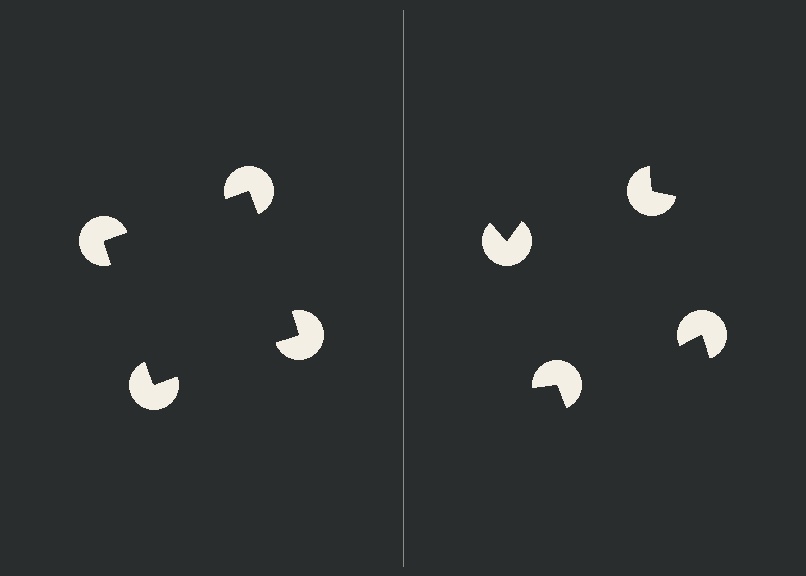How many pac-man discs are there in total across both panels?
8 — 4 on each side.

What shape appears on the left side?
An illusory square.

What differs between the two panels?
The pac-man discs are positioned identically on both sides; only the wedge orientations differ. On the left they align to a square; on the right they are misaligned.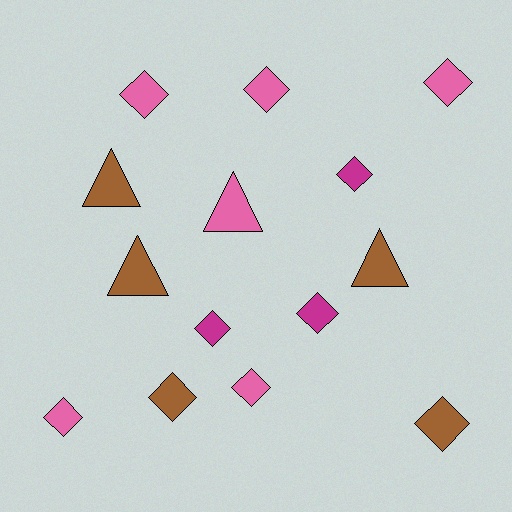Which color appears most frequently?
Pink, with 6 objects.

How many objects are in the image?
There are 14 objects.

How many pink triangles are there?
There is 1 pink triangle.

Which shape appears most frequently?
Diamond, with 10 objects.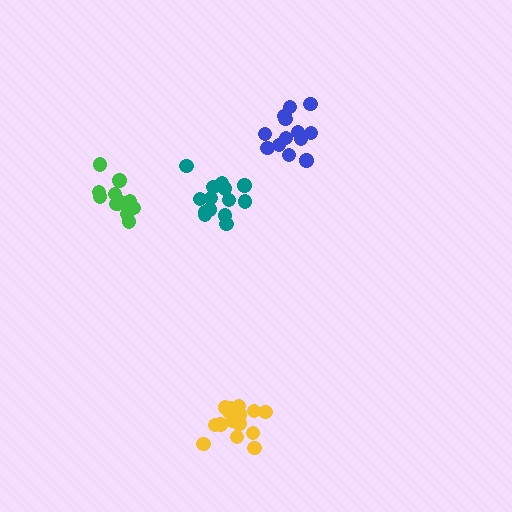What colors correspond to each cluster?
The clusters are colored: yellow, green, blue, teal.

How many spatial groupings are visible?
There are 4 spatial groupings.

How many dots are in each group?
Group 1: 15 dots, Group 2: 12 dots, Group 3: 13 dots, Group 4: 14 dots (54 total).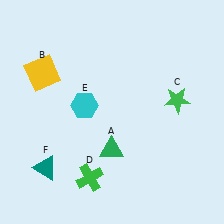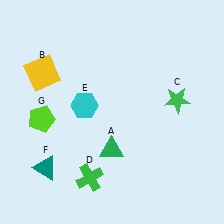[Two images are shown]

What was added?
A lime pentagon (G) was added in Image 2.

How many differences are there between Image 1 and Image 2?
There is 1 difference between the two images.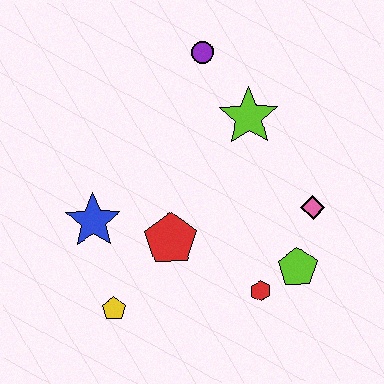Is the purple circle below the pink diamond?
No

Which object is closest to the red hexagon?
The lime pentagon is closest to the red hexagon.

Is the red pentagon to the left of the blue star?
No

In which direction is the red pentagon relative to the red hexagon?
The red pentagon is to the left of the red hexagon.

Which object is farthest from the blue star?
The pink diamond is farthest from the blue star.